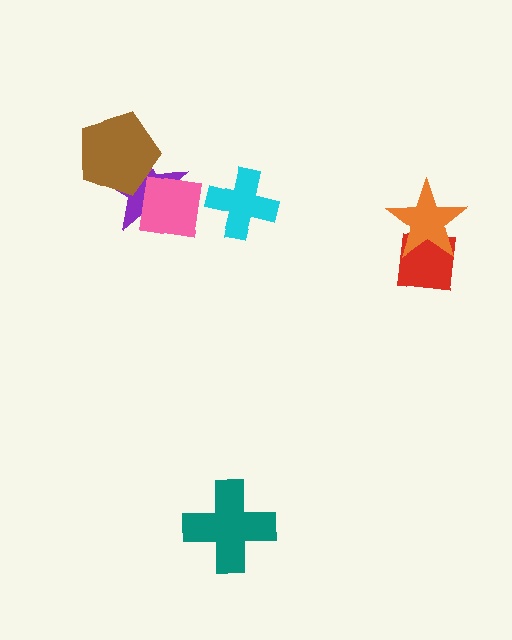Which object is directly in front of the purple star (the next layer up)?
The brown pentagon is directly in front of the purple star.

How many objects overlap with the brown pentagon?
1 object overlaps with the brown pentagon.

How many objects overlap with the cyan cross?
0 objects overlap with the cyan cross.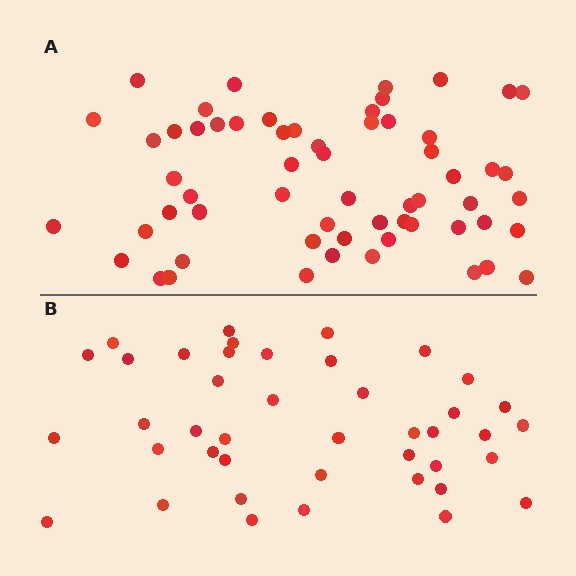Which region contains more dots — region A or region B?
Region A (the top region) has more dots.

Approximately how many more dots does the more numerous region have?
Region A has approximately 20 more dots than region B.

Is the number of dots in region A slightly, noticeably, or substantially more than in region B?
Region A has noticeably more, but not dramatically so. The ratio is roughly 1.4 to 1.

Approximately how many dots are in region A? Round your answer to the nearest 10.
About 60 dots.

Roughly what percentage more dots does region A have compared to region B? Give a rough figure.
About 45% more.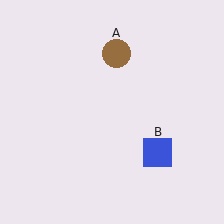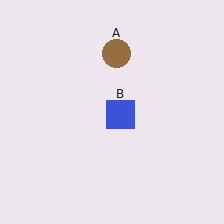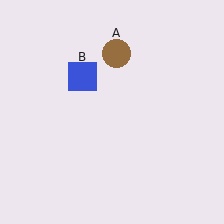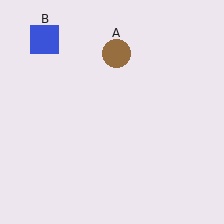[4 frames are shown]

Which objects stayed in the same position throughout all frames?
Brown circle (object A) remained stationary.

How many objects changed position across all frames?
1 object changed position: blue square (object B).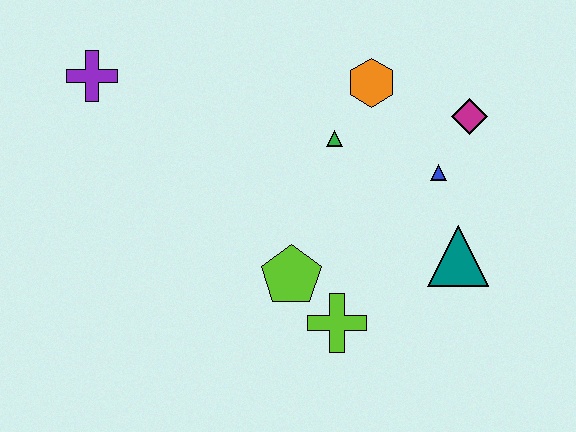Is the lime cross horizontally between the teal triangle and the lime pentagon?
Yes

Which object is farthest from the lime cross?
The purple cross is farthest from the lime cross.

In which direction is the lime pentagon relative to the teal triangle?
The lime pentagon is to the left of the teal triangle.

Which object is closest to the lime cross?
The lime pentagon is closest to the lime cross.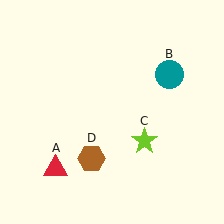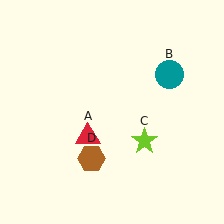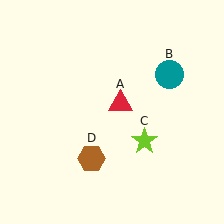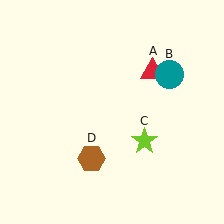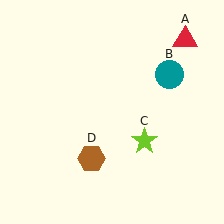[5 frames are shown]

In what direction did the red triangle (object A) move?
The red triangle (object A) moved up and to the right.